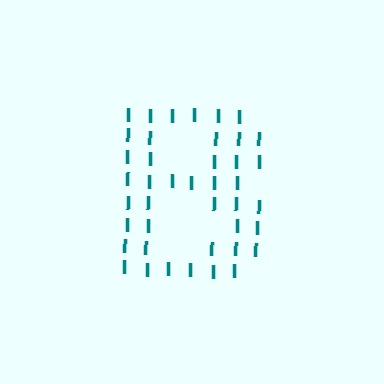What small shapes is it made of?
It is made of small letter I's.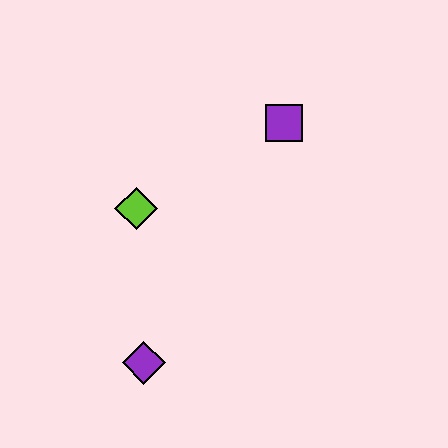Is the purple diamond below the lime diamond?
Yes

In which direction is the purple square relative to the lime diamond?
The purple square is to the right of the lime diamond.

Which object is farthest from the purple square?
The purple diamond is farthest from the purple square.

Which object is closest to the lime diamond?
The purple diamond is closest to the lime diamond.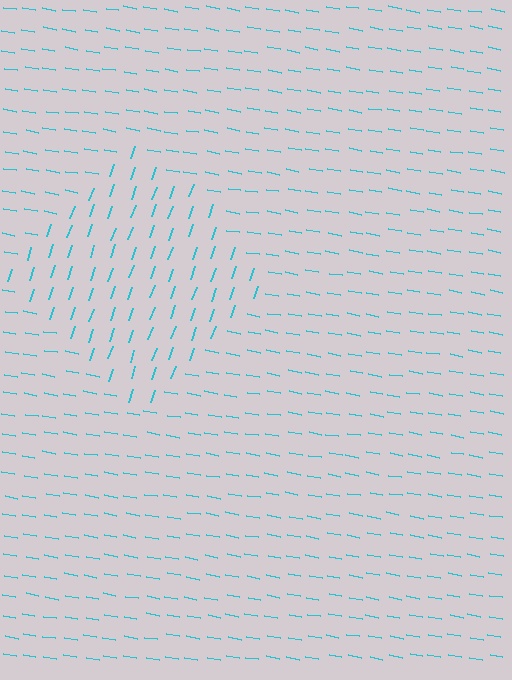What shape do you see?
I see a diamond.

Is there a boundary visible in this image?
Yes, there is a texture boundary formed by a change in line orientation.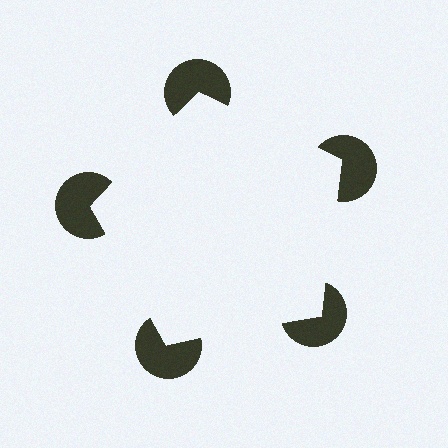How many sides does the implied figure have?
5 sides.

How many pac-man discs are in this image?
There are 5 — one at each vertex of the illusory pentagon.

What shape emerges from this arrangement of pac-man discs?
An illusory pentagon — its edges are inferred from the aligned wedge cuts in the pac-man discs, not physically drawn.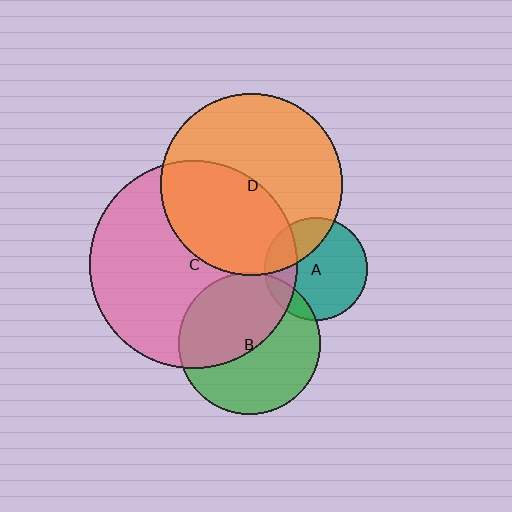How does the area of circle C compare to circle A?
Approximately 4.1 times.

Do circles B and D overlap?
Yes.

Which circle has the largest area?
Circle C (pink).